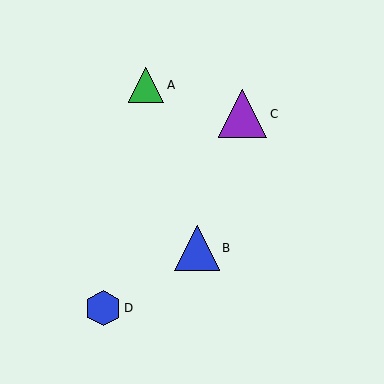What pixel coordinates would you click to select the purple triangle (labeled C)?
Click at (243, 114) to select the purple triangle C.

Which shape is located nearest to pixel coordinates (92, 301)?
The blue hexagon (labeled D) at (103, 308) is nearest to that location.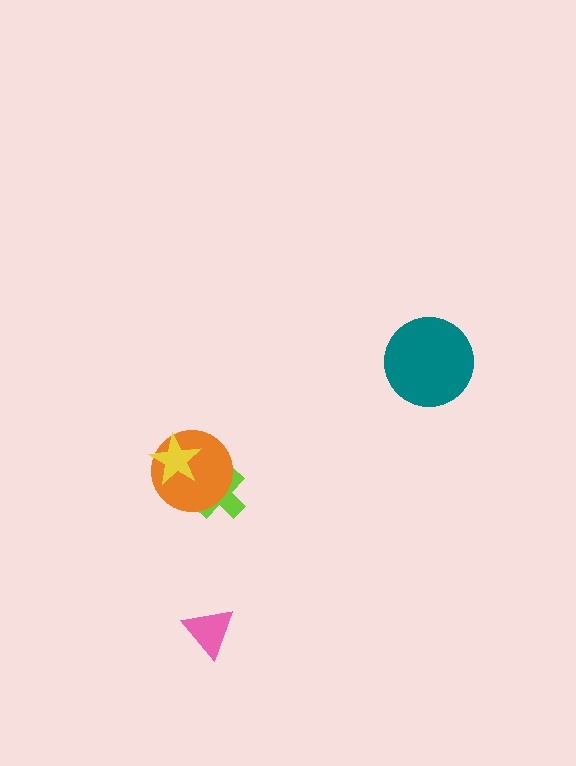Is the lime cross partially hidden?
Yes, it is partially covered by another shape.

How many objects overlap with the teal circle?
0 objects overlap with the teal circle.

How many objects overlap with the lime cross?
1 object overlaps with the lime cross.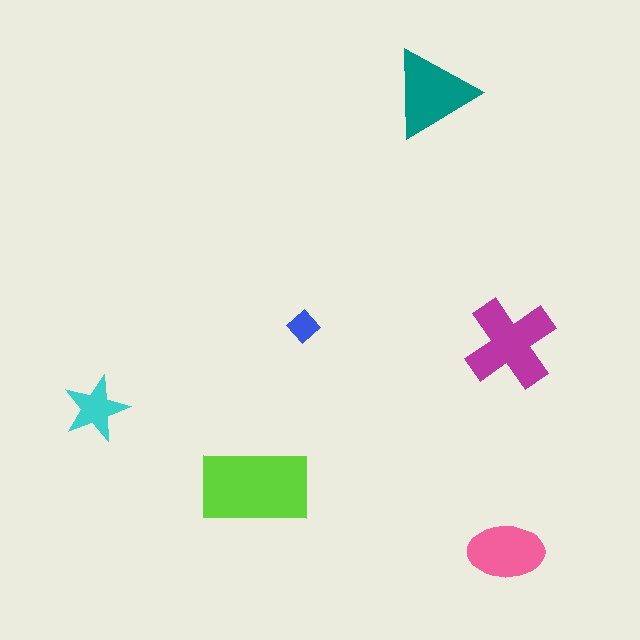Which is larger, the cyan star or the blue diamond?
The cyan star.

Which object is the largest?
The lime rectangle.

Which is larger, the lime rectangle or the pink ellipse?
The lime rectangle.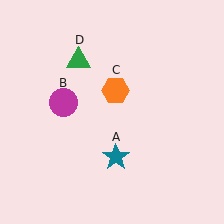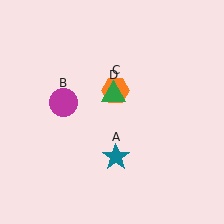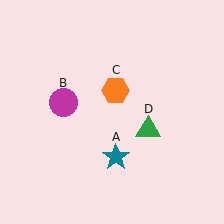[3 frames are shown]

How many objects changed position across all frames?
1 object changed position: green triangle (object D).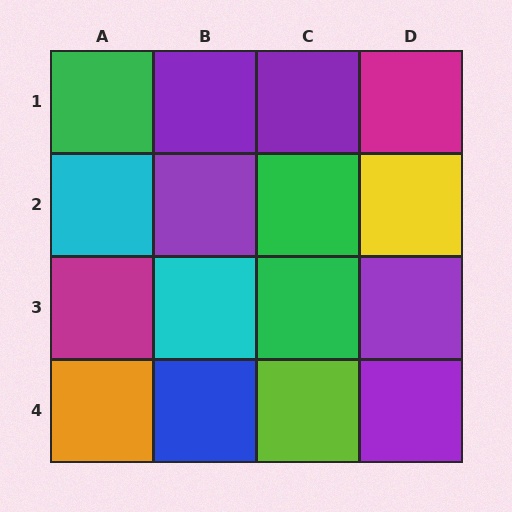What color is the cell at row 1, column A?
Green.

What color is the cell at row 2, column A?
Cyan.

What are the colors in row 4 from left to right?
Orange, blue, lime, purple.